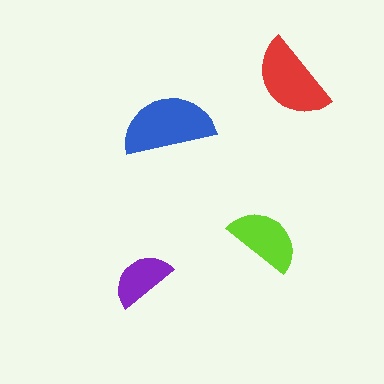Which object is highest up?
The red semicircle is topmost.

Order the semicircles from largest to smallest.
the blue one, the red one, the lime one, the purple one.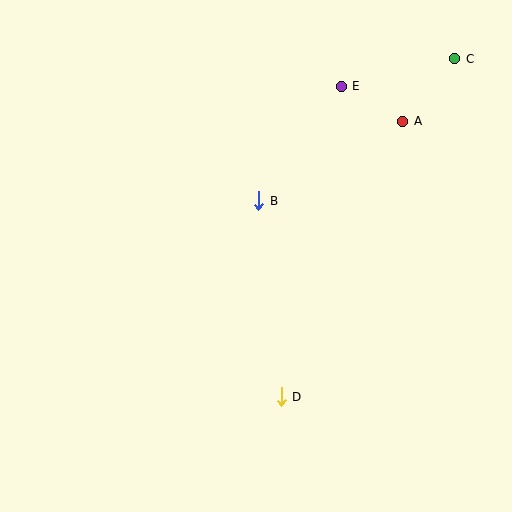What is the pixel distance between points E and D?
The distance between E and D is 316 pixels.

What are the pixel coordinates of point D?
Point D is at (281, 397).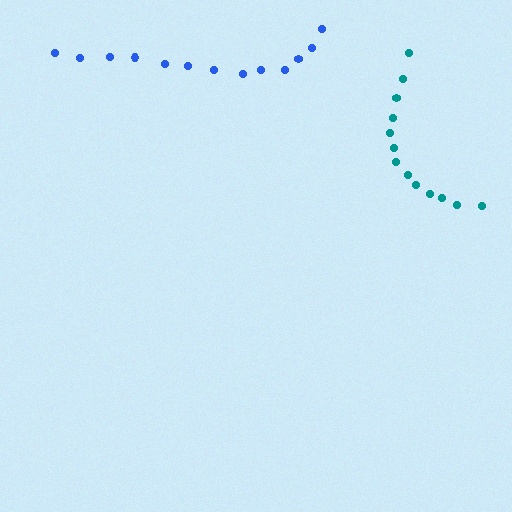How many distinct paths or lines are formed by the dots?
There are 2 distinct paths.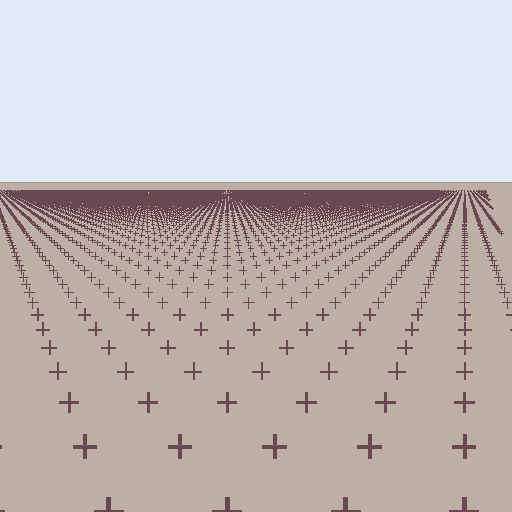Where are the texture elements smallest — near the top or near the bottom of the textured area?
Near the top.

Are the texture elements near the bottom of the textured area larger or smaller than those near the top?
Larger. Near the bottom, elements are closer to the viewer and appear at a bigger on-screen size.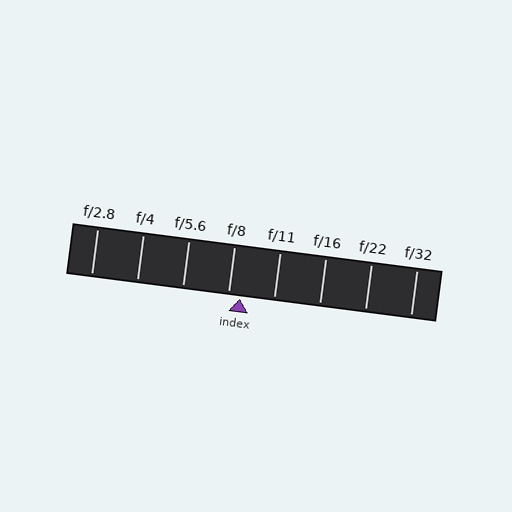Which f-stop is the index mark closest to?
The index mark is closest to f/8.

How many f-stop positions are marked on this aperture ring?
There are 8 f-stop positions marked.